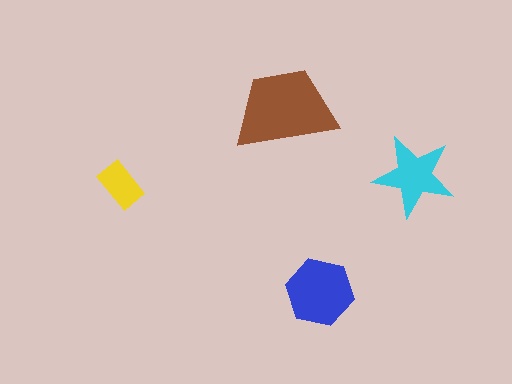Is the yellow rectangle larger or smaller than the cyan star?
Smaller.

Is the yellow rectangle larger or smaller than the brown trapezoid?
Smaller.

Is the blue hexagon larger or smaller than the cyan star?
Larger.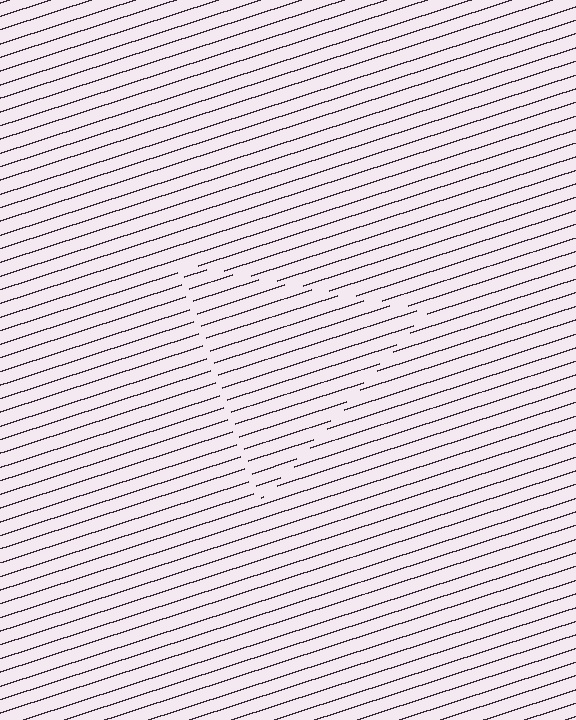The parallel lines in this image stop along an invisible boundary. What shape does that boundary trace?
An illusory triangle. The interior of the shape contains the same grating, shifted by half a period — the contour is defined by the phase discontinuity where line-ends from the inner and outer gratings abut.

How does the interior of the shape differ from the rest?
The interior of the shape contains the same grating, shifted by half a period — the contour is defined by the phase discontinuity where line-ends from the inner and outer gratings abut.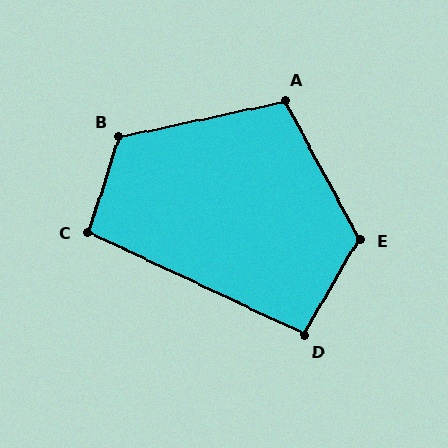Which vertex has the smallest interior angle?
D, at approximately 95 degrees.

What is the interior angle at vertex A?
Approximately 107 degrees (obtuse).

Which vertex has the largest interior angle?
E, at approximately 121 degrees.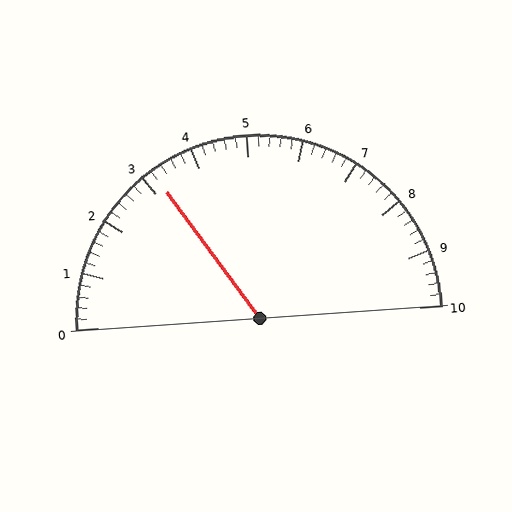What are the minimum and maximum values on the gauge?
The gauge ranges from 0 to 10.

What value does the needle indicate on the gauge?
The needle indicates approximately 3.2.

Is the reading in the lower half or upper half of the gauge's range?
The reading is in the lower half of the range (0 to 10).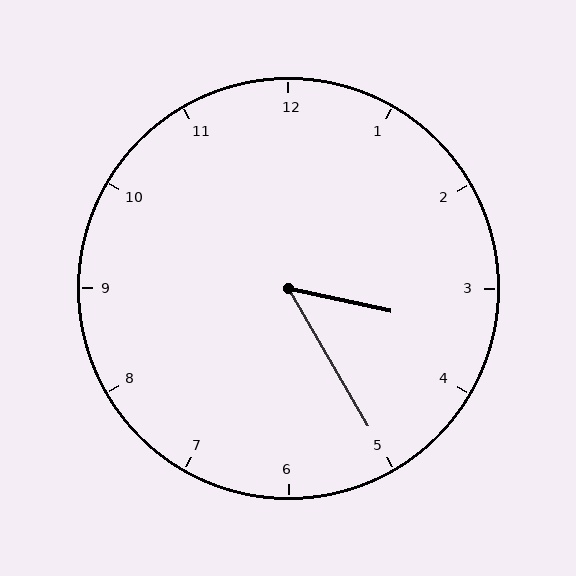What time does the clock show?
3:25.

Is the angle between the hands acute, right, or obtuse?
It is acute.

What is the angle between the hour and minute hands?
Approximately 48 degrees.